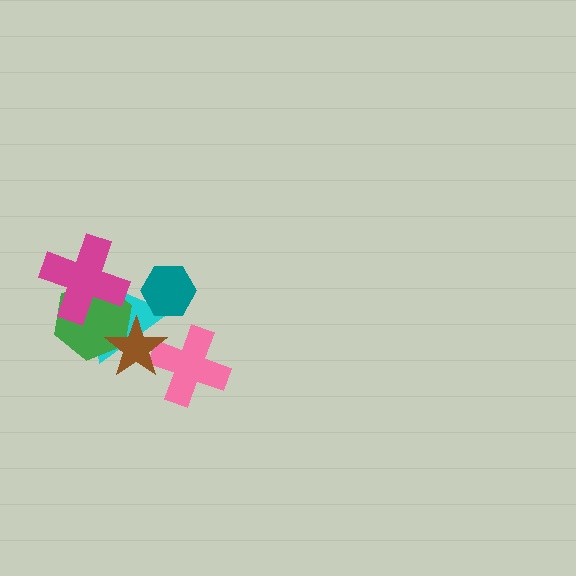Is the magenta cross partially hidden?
No, no other shape covers it.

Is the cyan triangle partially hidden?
Yes, it is partially covered by another shape.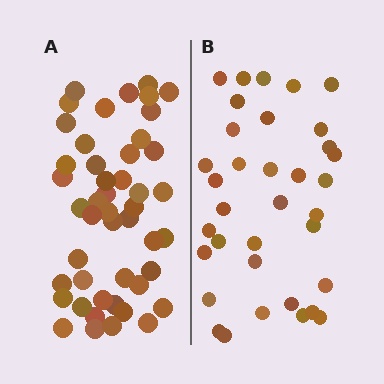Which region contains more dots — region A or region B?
Region A (the left region) has more dots.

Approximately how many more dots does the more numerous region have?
Region A has roughly 12 or so more dots than region B.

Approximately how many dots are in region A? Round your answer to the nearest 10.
About 50 dots. (The exact count is 47, which rounds to 50.)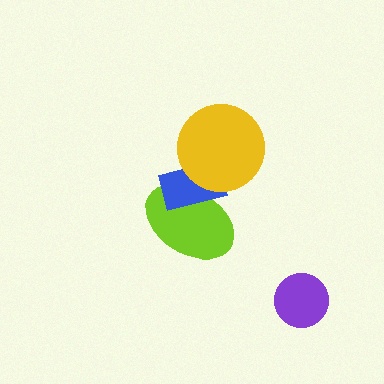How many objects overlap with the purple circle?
0 objects overlap with the purple circle.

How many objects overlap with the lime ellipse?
2 objects overlap with the lime ellipse.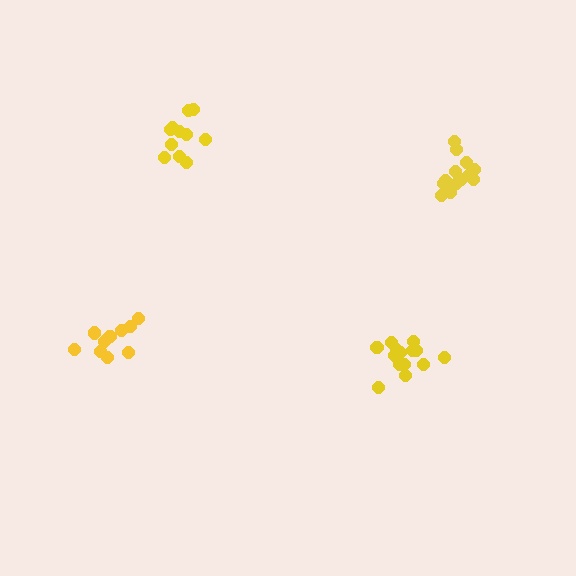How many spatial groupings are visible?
There are 4 spatial groupings.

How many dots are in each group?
Group 1: 11 dots, Group 2: 11 dots, Group 3: 13 dots, Group 4: 14 dots (49 total).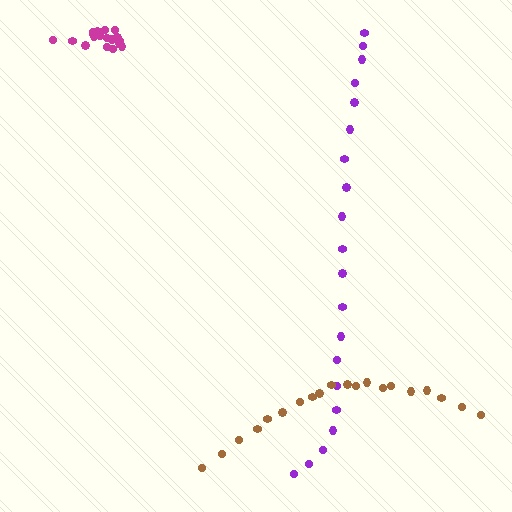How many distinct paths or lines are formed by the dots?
There are 3 distinct paths.